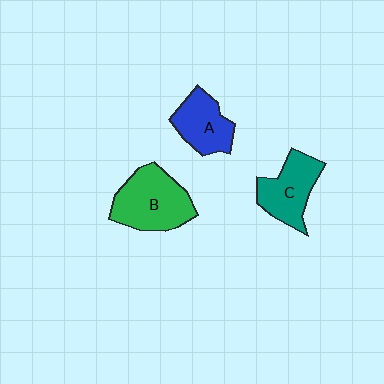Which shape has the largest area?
Shape B (green).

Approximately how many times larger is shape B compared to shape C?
Approximately 1.3 times.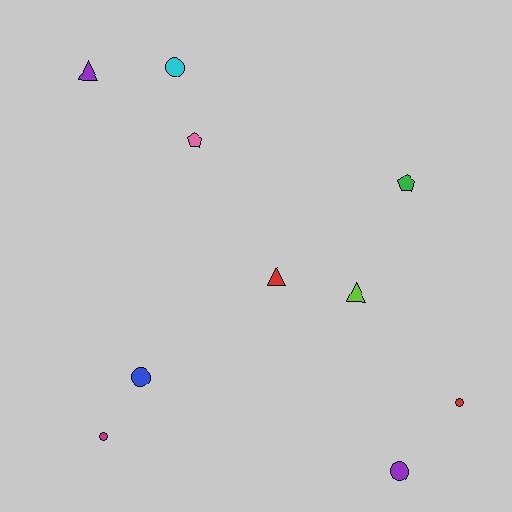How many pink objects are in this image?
There is 1 pink object.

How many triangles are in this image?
There are 3 triangles.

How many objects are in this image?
There are 10 objects.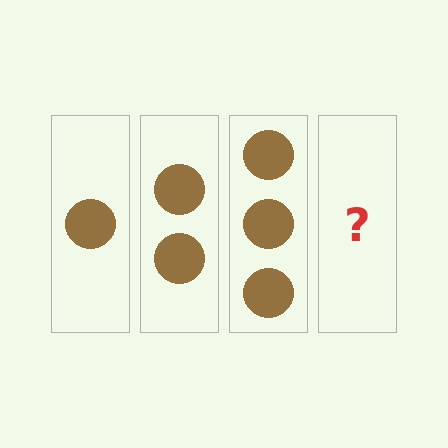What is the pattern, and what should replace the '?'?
The pattern is that each step adds one more circle. The '?' should be 4 circles.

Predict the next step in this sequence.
The next step is 4 circles.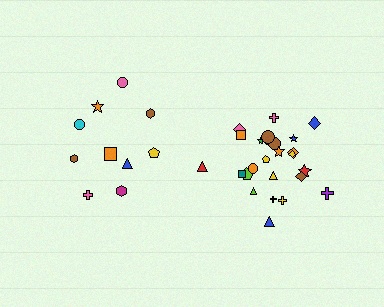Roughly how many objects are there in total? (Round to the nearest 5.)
Roughly 35 objects in total.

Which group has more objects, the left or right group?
The right group.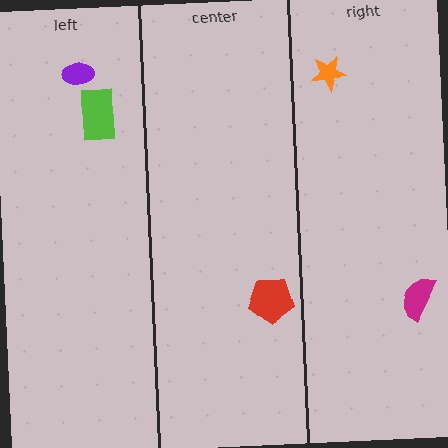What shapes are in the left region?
The lime rectangle, the purple ellipse.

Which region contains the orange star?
The right region.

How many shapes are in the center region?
1.